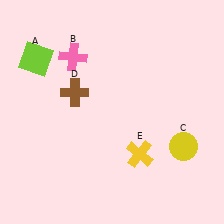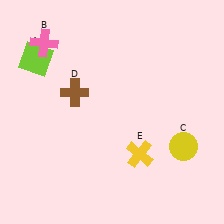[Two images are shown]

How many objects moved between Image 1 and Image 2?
1 object moved between the two images.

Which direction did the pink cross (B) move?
The pink cross (B) moved left.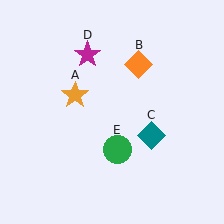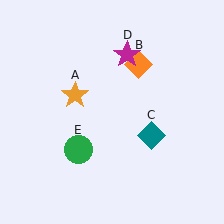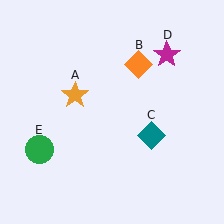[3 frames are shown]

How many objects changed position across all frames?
2 objects changed position: magenta star (object D), green circle (object E).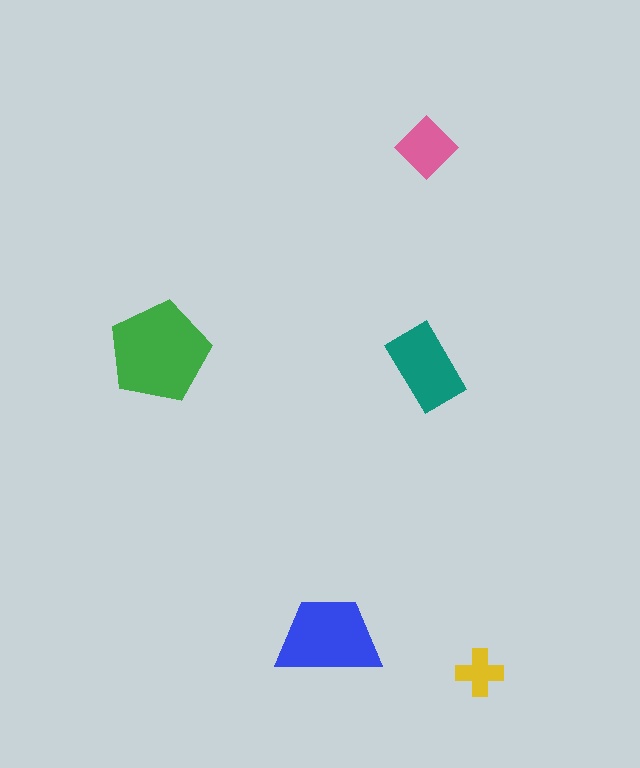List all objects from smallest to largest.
The yellow cross, the pink diamond, the teal rectangle, the blue trapezoid, the green pentagon.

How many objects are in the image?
There are 5 objects in the image.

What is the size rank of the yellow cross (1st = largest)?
5th.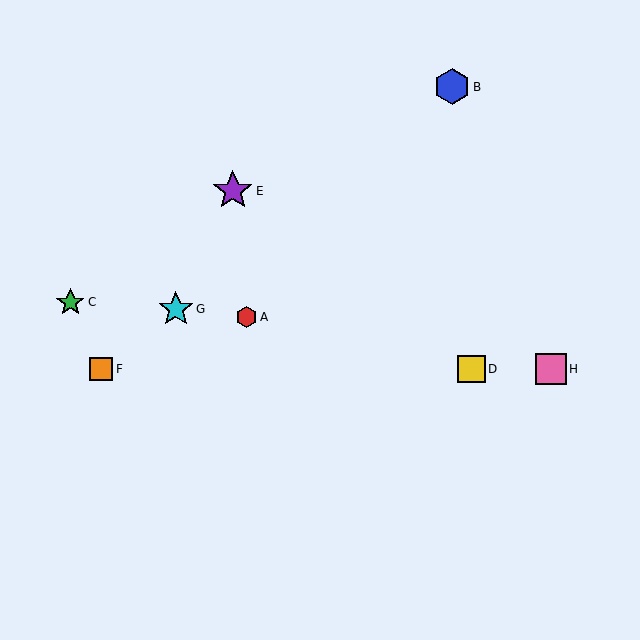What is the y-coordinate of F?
Object F is at y≈369.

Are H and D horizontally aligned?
Yes, both are at y≈369.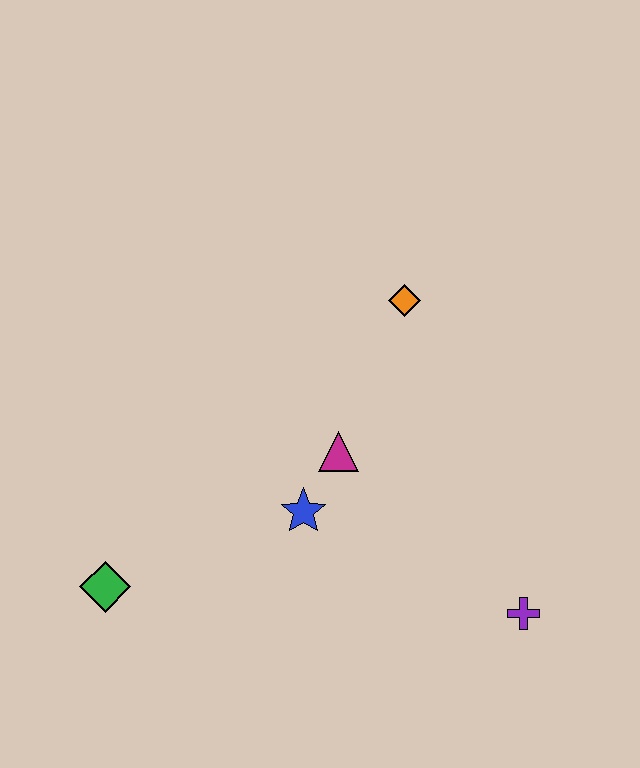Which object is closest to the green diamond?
The blue star is closest to the green diamond.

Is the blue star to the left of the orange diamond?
Yes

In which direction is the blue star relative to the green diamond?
The blue star is to the right of the green diamond.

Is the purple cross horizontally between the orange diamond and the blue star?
No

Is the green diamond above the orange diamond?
No